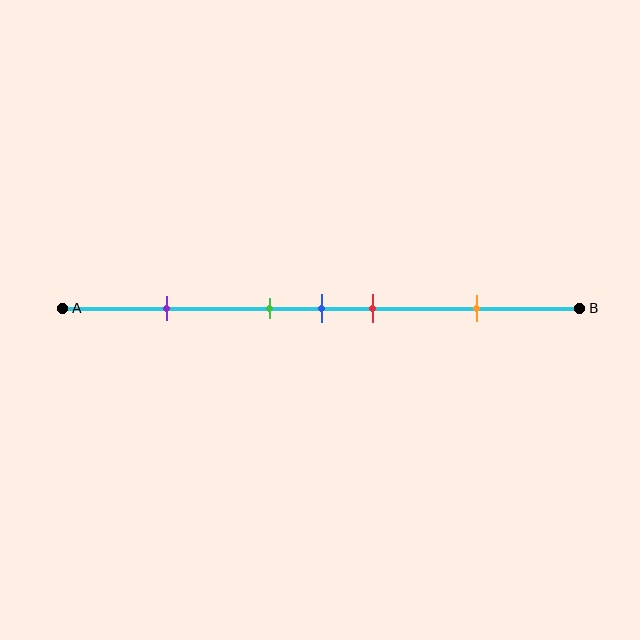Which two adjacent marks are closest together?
The green and blue marks are the closest adjacent pair.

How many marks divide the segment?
There are 5 marks dividing the segment.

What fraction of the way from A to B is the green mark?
The green mark is approximately 40% (0.4) of the way from A to B.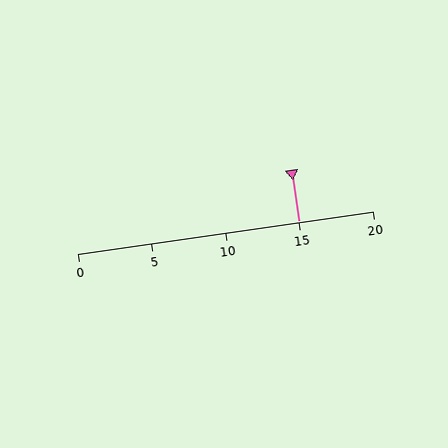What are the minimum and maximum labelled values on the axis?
The axis runs from 0 to 20.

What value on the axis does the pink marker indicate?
The marker indicates approximately 15.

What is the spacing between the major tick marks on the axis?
The major ticks are spaced 5 apart.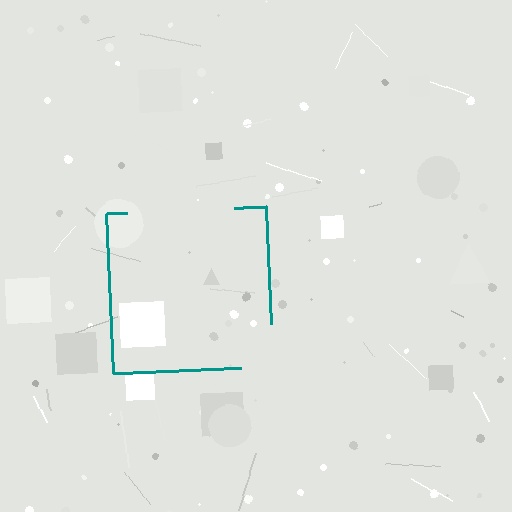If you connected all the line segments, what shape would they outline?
They would outline a square.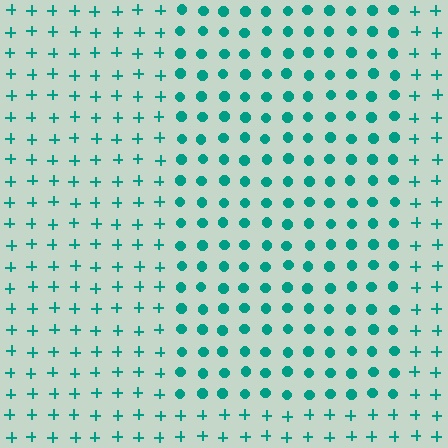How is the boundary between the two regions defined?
The boundary is defined by a change in element shape: circles inside vs. plus signs outside. All elements share the same color and spacing.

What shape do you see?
I see a rectangle.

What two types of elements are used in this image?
The image uses circles inside the rectangle region and plus signs outside it.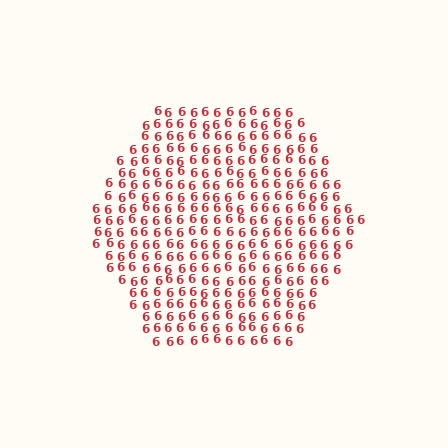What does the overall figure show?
The overall figure shows a hexagon.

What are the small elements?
The small elements are digit 6's.